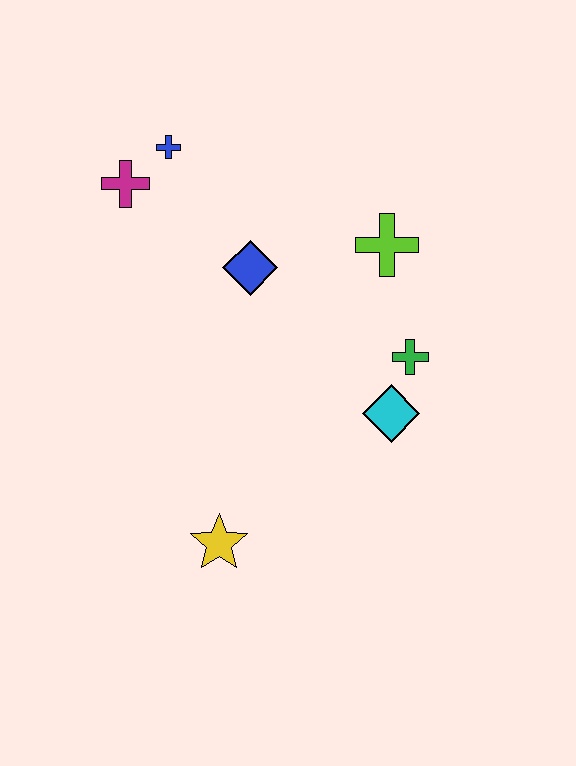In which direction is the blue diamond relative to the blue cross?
The blue diamond is below the blue cross.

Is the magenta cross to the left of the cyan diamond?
Yes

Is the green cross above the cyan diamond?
Yes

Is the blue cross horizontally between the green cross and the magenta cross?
Yes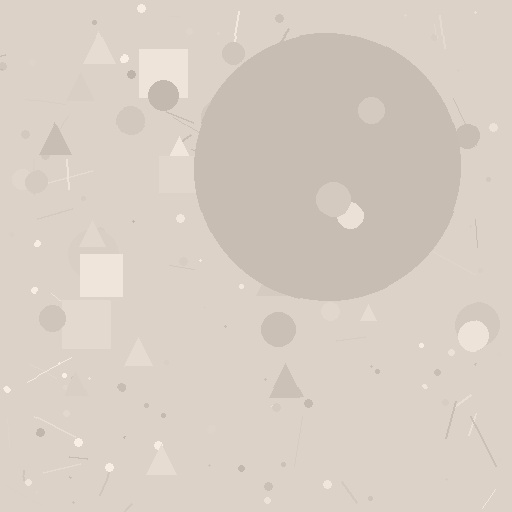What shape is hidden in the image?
A circle is hidden in the image.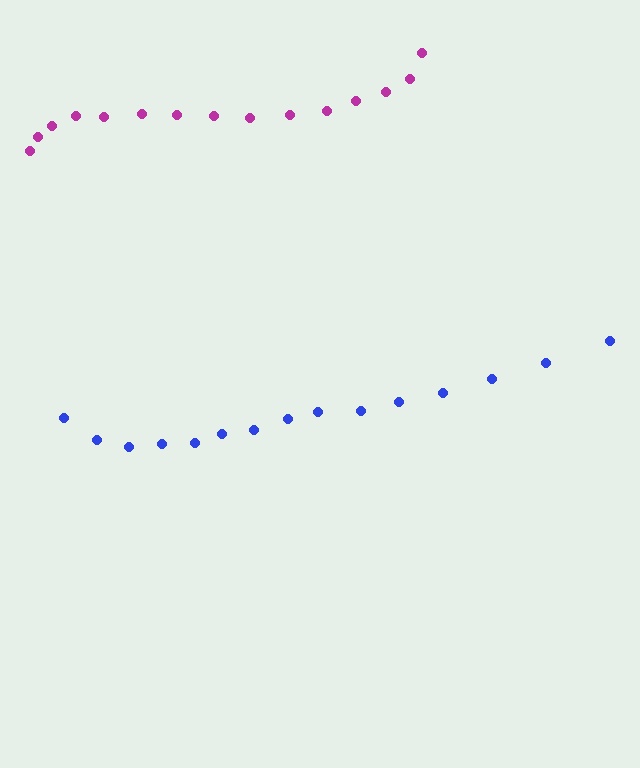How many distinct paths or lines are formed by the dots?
There are 2 distinct paths.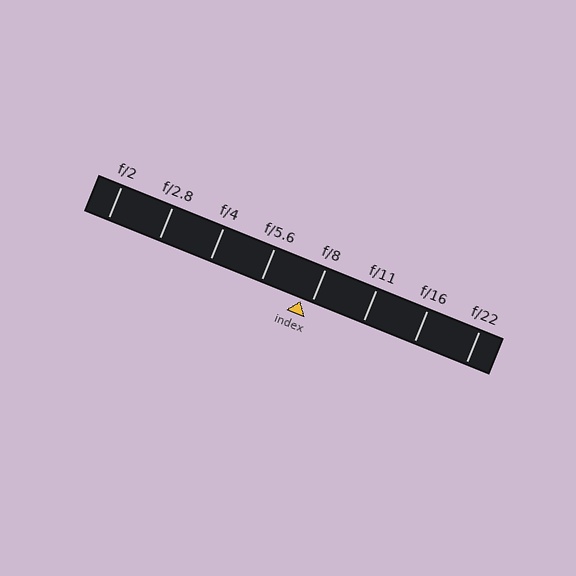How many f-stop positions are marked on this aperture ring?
There are 8 f-stop positions marked.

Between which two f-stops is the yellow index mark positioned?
The index mark is between f/5.6 and f/8.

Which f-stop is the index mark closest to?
The index mark is closest to f/8.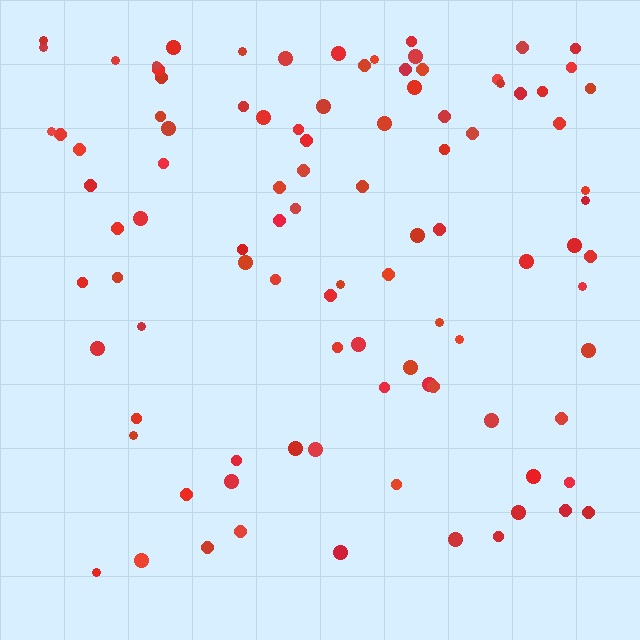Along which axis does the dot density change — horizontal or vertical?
Vertical.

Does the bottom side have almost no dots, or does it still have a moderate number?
Still a moderate number, just noticeably fewer than the top.